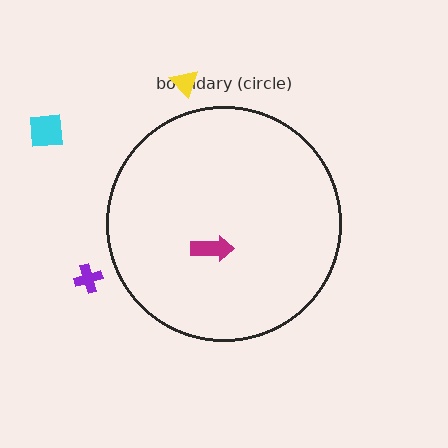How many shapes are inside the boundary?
1 inside, 3 outside.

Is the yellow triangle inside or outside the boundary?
Outside.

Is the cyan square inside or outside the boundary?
Outside.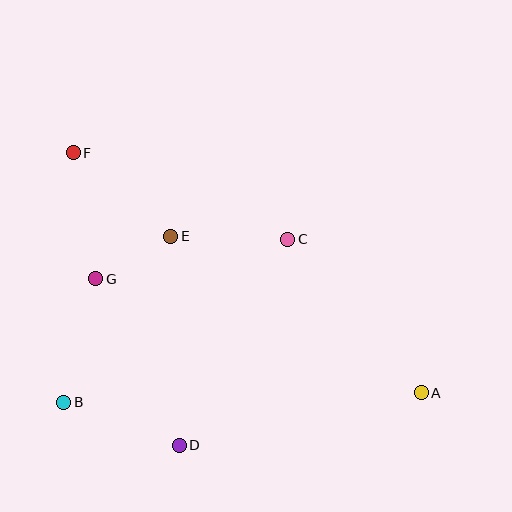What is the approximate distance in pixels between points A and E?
The distance between A and E is approximately 295 pixels.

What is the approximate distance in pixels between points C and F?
The distance between C and F is approximately 231 pixels.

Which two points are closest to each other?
Points E and G are closest to each other.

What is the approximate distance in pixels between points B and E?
The distance between B and E is approximately 198 pixels.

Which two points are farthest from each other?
Points A and F are farthest from each other.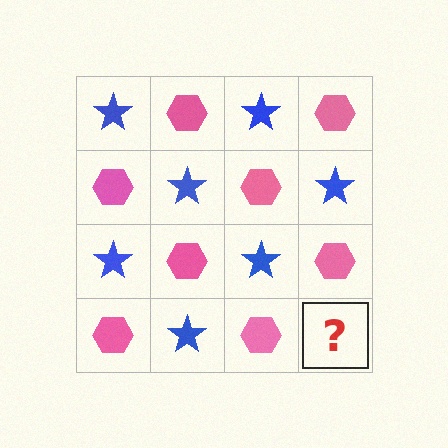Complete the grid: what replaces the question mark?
The question mark should be replaced with a blue star.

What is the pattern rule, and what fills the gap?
The rule is that it alternates blue star and pink hexagon in a checkerboard pattern. The gap should be filled with a blue star.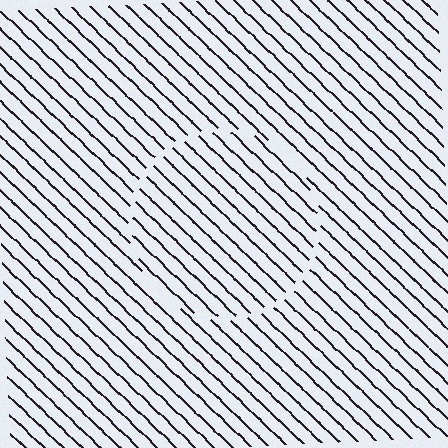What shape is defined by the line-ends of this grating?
An illusory circle. The interior of the shape contains the same grating, shifted by half a period — the contour is defined by the phase discontinuity where line-ends from the inner and outer gratings abut.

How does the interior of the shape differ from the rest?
The interior of the shape contains the same grating, shifted by half a period — the contour is defined by the phase discontinuity where line-ends from the inner and outer gratings abut.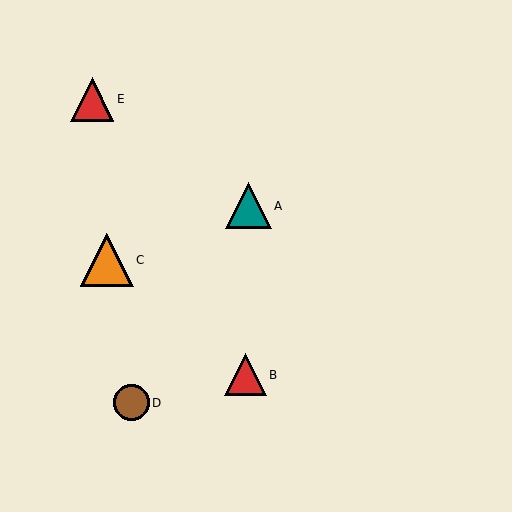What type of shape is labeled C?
Shape C is an orange triangle.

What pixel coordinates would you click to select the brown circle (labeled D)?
Click at (131, 403) to select the brown circle D.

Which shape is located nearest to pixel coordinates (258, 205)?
The teal triangle (labeled A) at (248, 206) is nearest to that location.